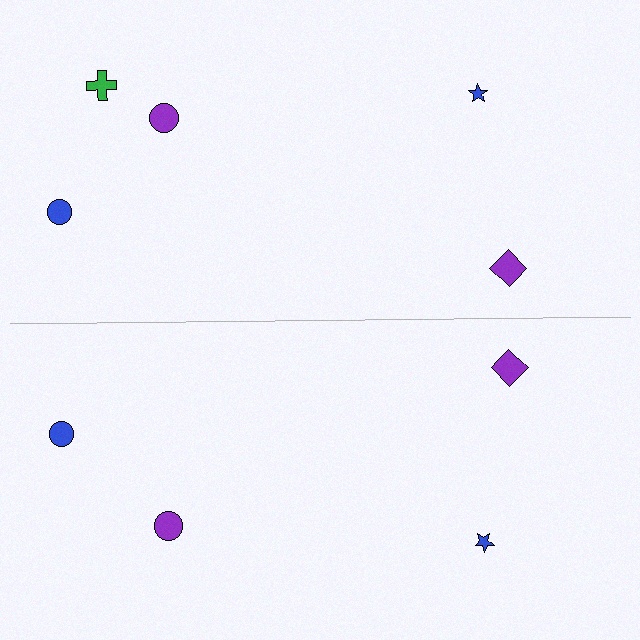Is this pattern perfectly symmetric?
No, the pattern is not perfectly symmetric. A green cross is missing from the bottom side.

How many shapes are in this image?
There are 9 shapes in this image.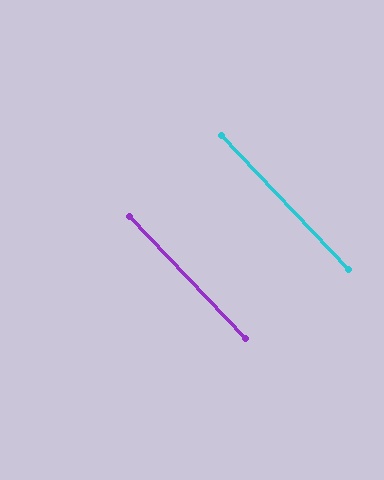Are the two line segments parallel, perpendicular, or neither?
Parallel — their directions differ by only 0.2°.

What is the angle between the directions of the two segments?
Approximately 0 degrees.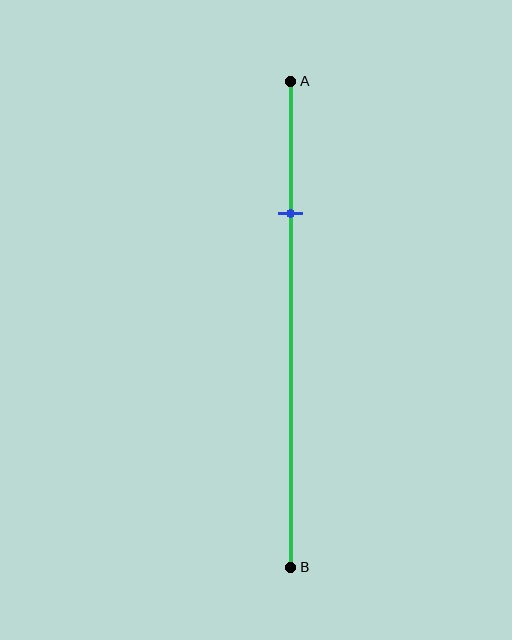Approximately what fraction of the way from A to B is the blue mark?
The blue mark is approximately 25% of the way from A to B.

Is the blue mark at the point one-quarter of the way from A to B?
Yes, the mark is approximately at the one-quarter point.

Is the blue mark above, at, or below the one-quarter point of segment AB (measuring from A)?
The blue mark is approximately at the one-quarter point of segment AB.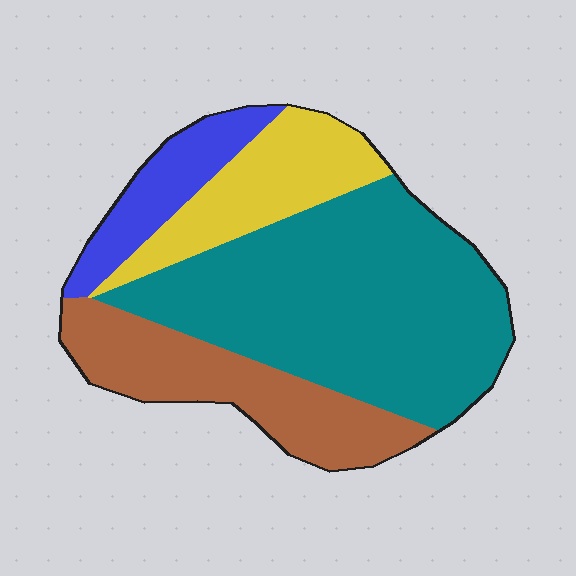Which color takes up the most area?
Teal, at roughly 50%.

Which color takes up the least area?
Blue, at roughly 10%.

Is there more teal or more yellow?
Teal.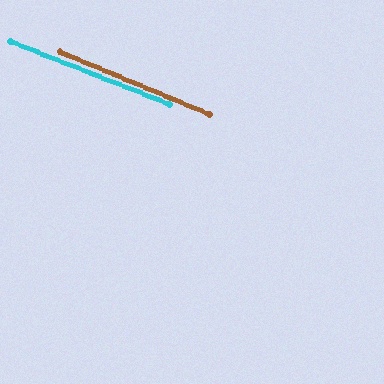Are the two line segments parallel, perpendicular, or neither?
Parallel — their directions differ by only 0.8°.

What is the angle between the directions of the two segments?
Approximately 1 degree.